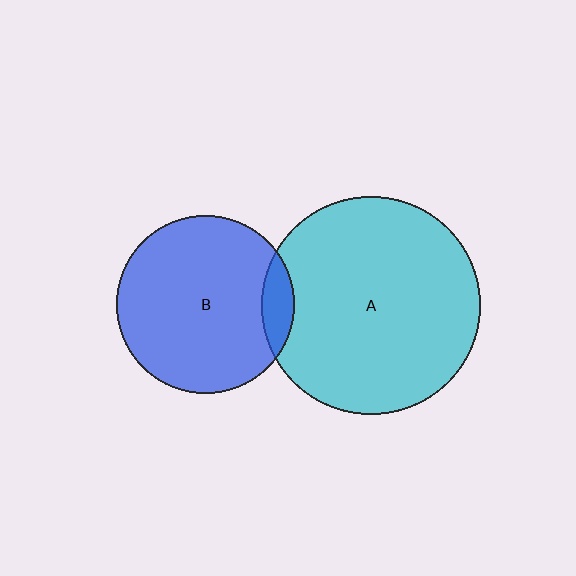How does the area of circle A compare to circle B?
Approximately 1.5 times.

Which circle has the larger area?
Circle A (cyan).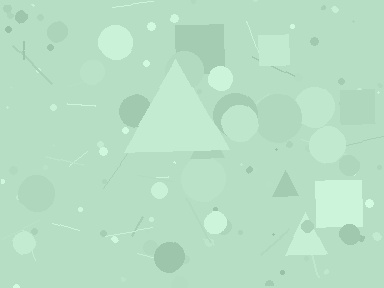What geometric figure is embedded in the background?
A triangle is embedded in the background.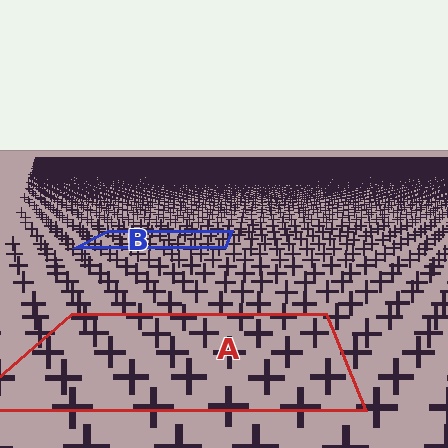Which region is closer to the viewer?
Region A is closer. The texture elements there are larger and more spread out.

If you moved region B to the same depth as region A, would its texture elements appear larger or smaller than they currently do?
They would appear larger. At a closer depth, the same texture elements are projected at a bigger on-screen size.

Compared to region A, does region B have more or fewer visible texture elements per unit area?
Region B has more texture elements per unit area — they are packed more densely because it is farther away.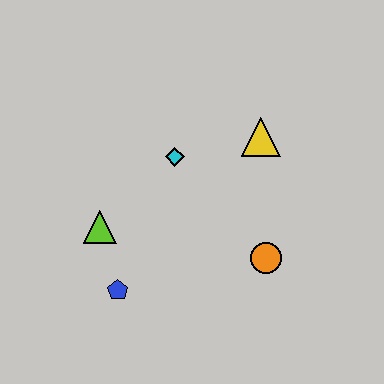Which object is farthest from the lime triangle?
The yellow triangle is farthest from the lime triangle.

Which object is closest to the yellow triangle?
The cyan diamond is closest to the yellow triangle.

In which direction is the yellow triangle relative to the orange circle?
The yellow triangle is above the orange circle.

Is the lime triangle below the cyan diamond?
Yes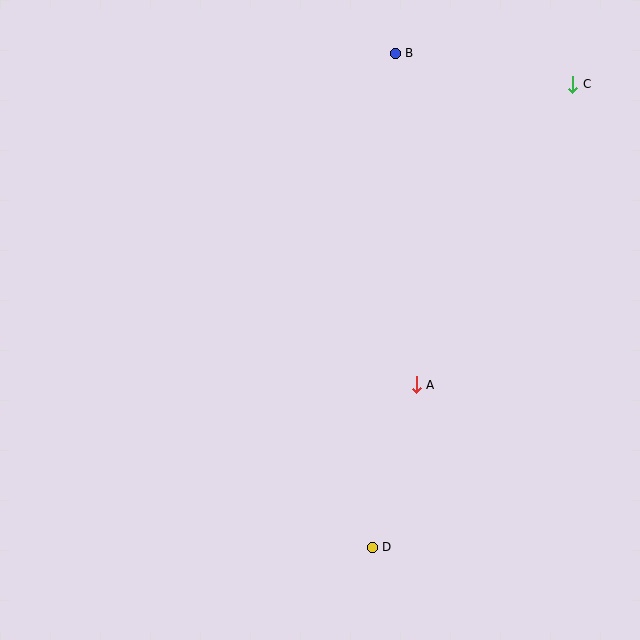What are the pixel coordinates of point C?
Point C is at (573, 84).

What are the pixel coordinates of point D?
Point D is at (372, 547).